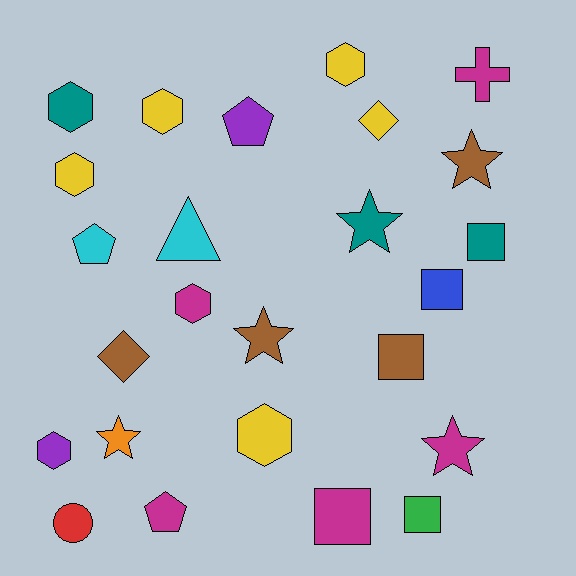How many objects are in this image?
There are 25 objects.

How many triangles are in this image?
There is 1 triangle.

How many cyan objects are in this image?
There are 2 cyan objects.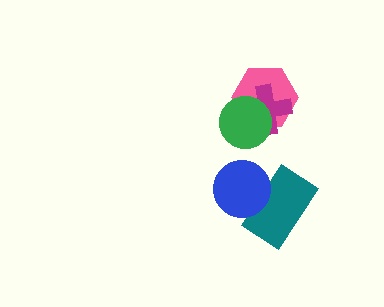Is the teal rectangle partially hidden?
Yes, it is partially covered by another shape.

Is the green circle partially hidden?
No, no other shape covers it.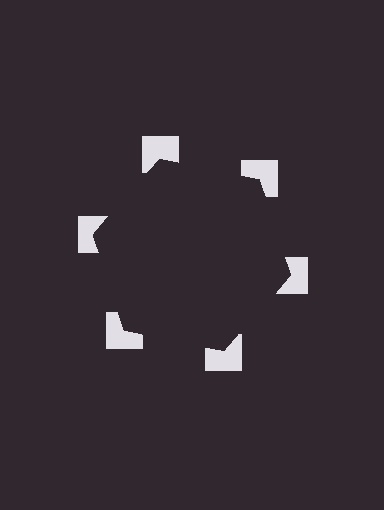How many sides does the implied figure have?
6 sides.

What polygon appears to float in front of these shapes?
An illusory hexagon — its edges are inferred from the aligned wedge cuts in the notched squares, not physically drawn.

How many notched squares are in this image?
There are 6 — one at each vertex of the illusory hexagon.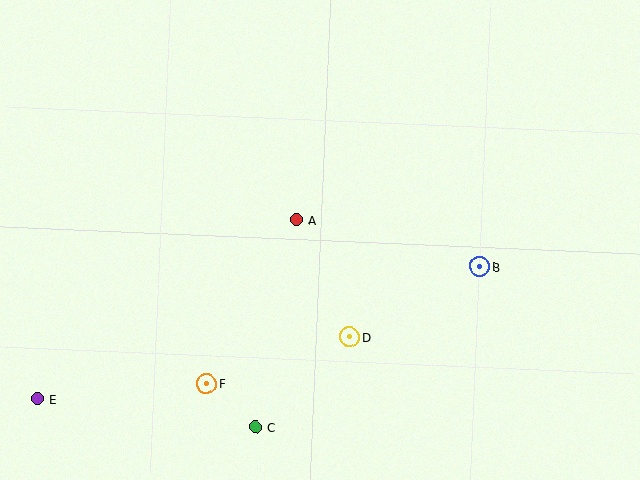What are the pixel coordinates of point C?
Point C is at (255, 427).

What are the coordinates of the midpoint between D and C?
The midpoint between D and C is at (302, 382).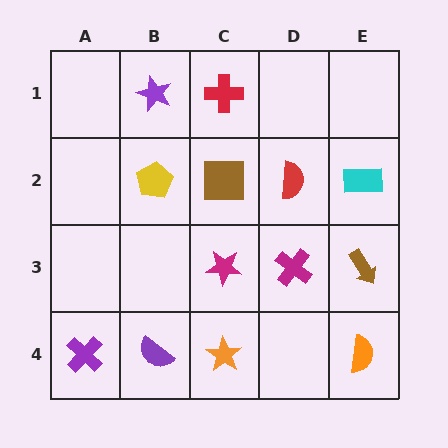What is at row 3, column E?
A brown arrow.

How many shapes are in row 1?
2 shapes.